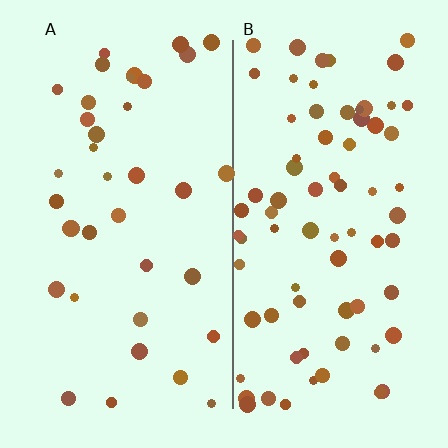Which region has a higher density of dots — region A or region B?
B (the right).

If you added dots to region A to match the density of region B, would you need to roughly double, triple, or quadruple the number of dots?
Approximately double.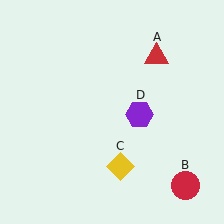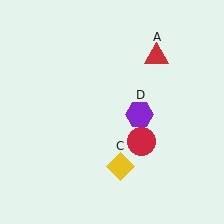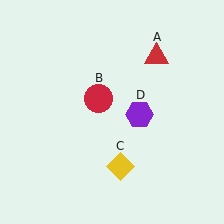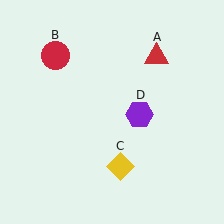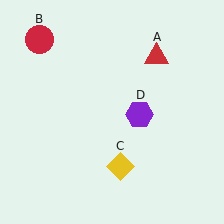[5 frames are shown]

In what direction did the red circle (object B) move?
The red circle (object B) moved up and to the left.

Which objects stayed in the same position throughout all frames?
Red triangle (object A) and yellow diamond (object C) and purple hexagon (object D) remained stationary.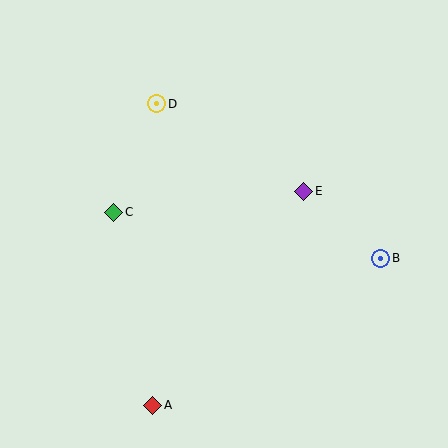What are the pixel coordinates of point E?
Point E is at (304, 191).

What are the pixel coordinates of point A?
Point A is at (153, 405).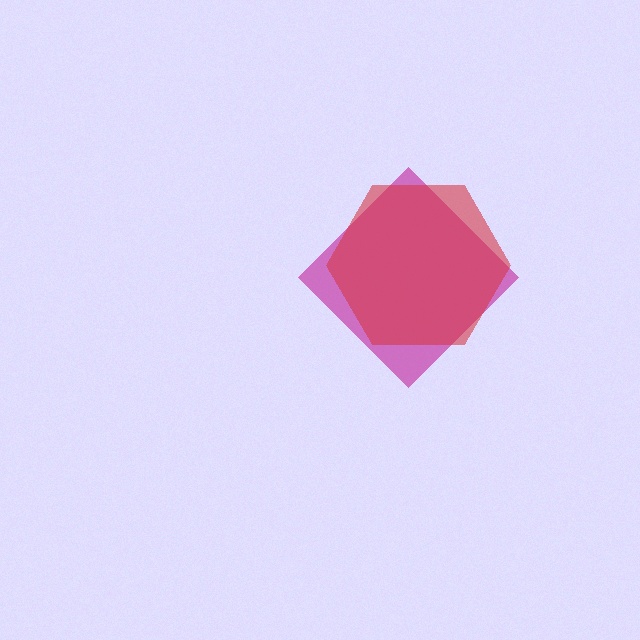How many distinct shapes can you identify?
There are 2 distinct shapes: a magenta diamond, a red hexagon.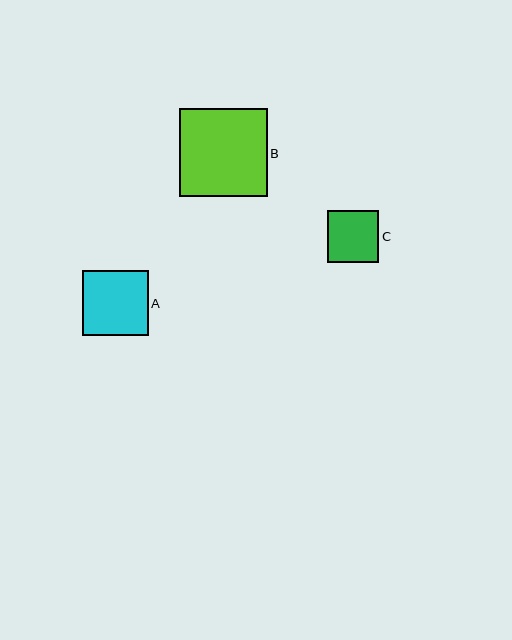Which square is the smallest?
Square C is the smallest with a size of approximately 51 pixels.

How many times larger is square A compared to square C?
Square A is approximately 1.3 times the size of square C.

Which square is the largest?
Square B is the largest with a size of approximately 88 pixels.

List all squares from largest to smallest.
From largest to smallest: B, A, C.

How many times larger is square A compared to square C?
Square A is approximately 1.3 times the size of square C.